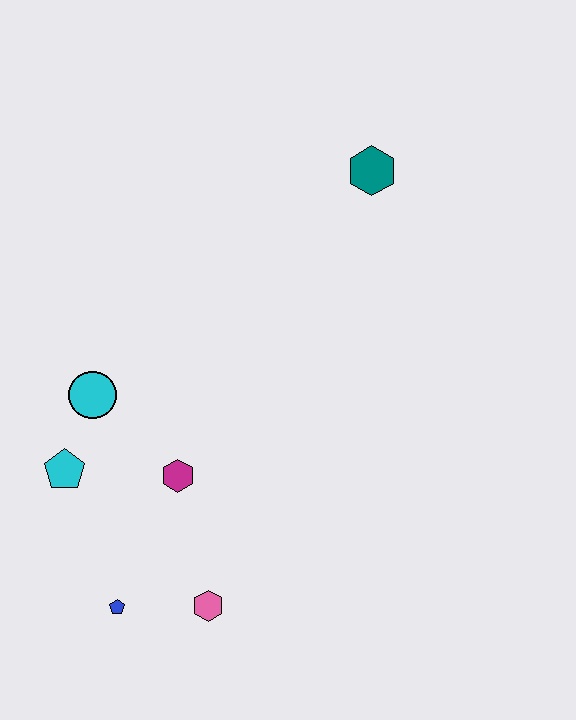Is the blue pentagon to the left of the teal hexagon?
Yes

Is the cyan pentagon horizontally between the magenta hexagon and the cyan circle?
No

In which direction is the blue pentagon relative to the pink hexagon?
The blue pentagon is to the left of the pink hexagon.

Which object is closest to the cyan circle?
The cyan pentagon is closest to the cyan circle.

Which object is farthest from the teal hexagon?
The blue pentagon is farthest from the teal hexagon.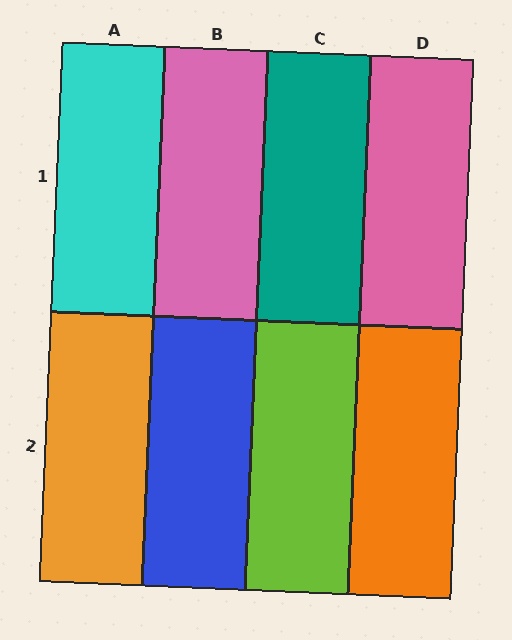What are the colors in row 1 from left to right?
Cyan, pink, teal, pink.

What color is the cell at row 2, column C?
Lime.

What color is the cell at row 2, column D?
Orange.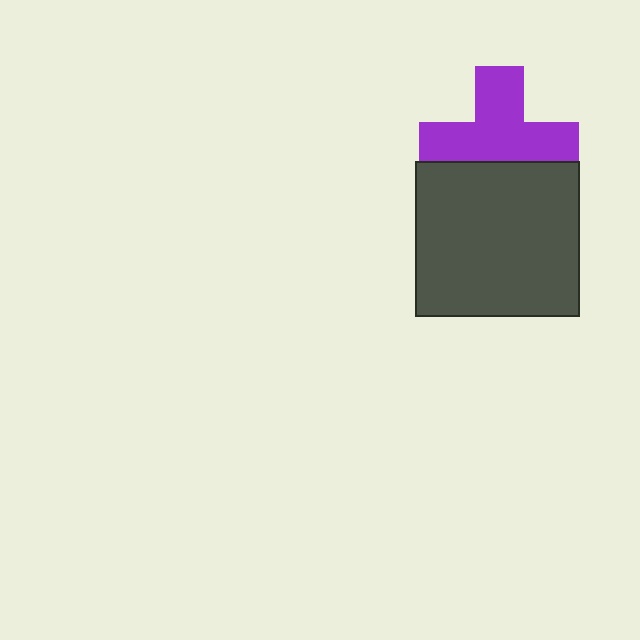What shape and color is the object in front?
The object in front is a dark gray rectangle.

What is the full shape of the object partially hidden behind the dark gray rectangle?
The partially hidden object is a purple cross.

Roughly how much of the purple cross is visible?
Most of it is visible (roughly 70%).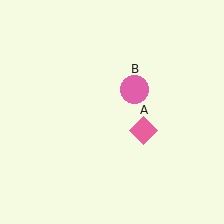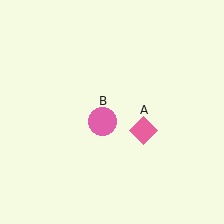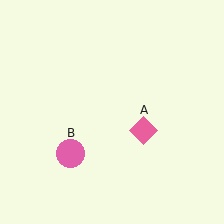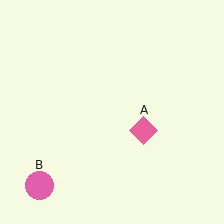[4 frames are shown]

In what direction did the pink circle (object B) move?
The pink circle (object B) moved down and to the left.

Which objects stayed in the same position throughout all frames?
Pink diamond (object A) remained stationary.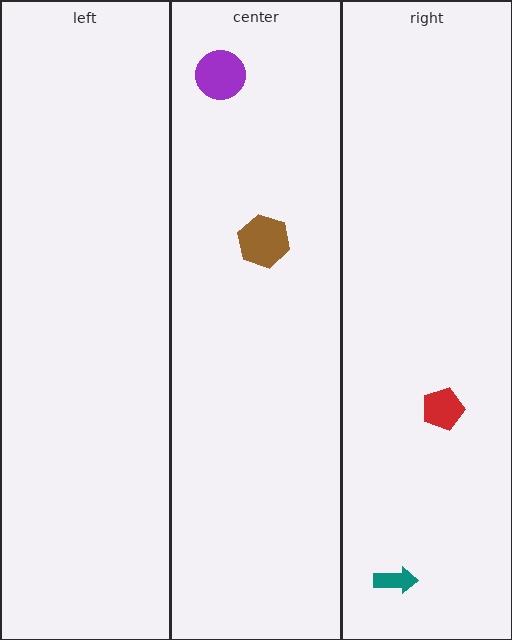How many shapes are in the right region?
2.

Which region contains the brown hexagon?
The center region.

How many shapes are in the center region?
2.